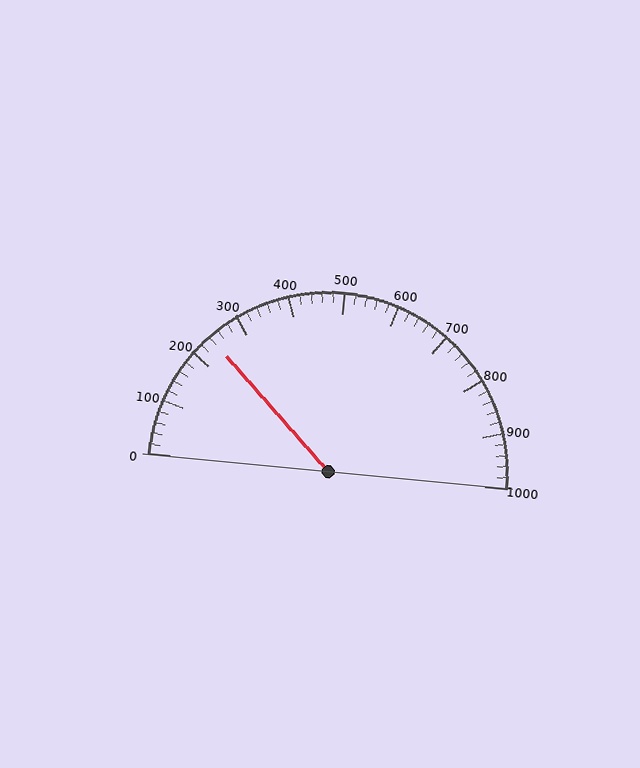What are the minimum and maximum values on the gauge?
The gauge ranges from 0 to 1000.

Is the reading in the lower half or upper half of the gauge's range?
The reading is in the lower half of the range (0 to 1000).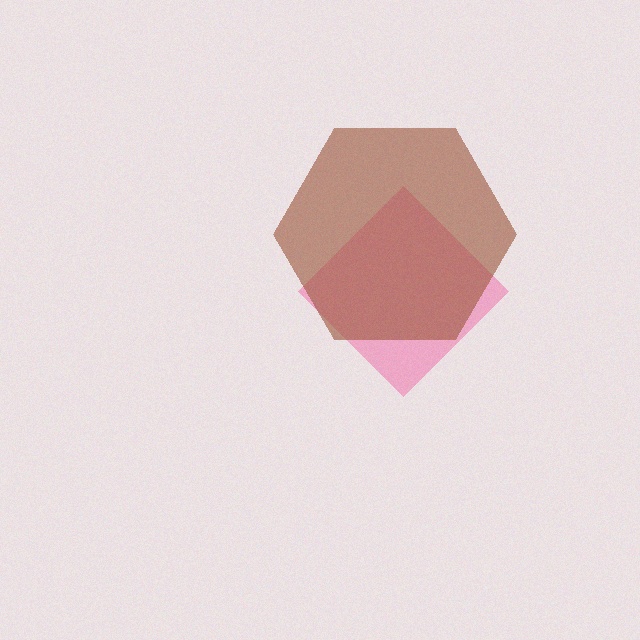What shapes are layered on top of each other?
The layered shapes are: a pink diamond, a brown hexagon.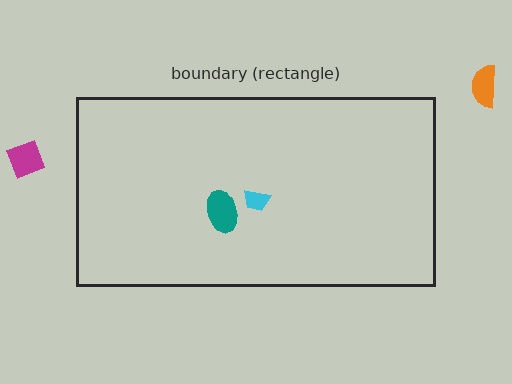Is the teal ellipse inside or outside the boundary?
Inside.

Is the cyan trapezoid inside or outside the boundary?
Inside.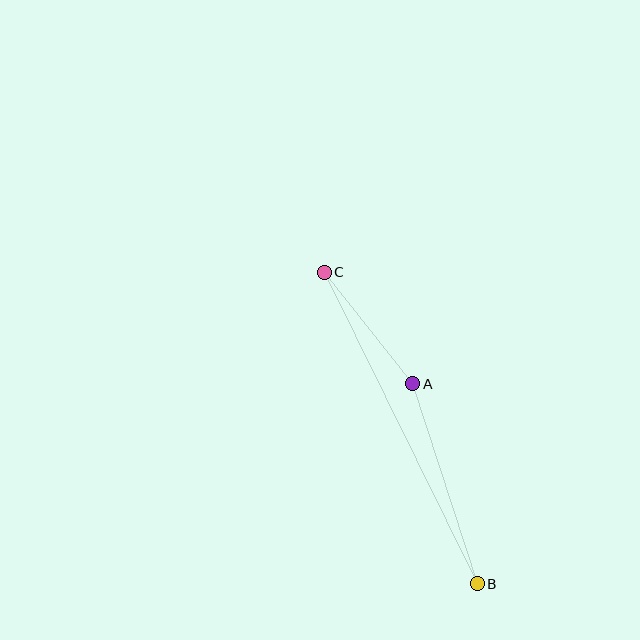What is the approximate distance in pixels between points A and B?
The distance between A and B is approximately 210 pixels.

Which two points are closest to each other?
Points A and C are closest to each other.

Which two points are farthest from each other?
Points B and C are farthest from each other.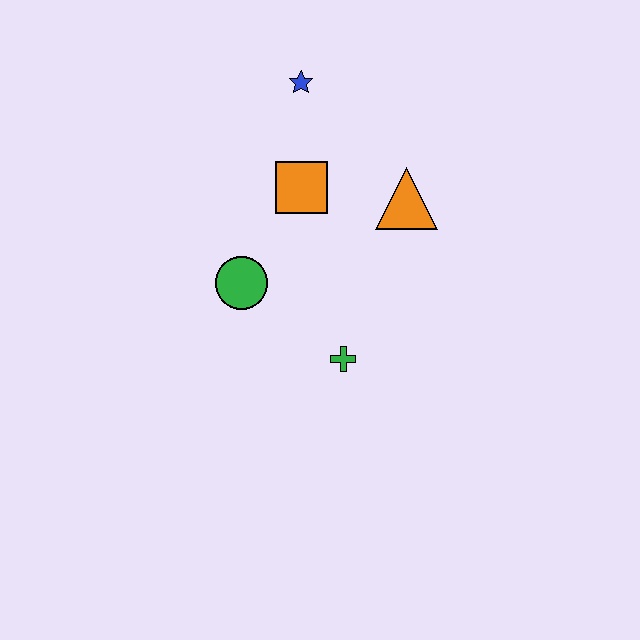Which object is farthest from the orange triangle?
The green circle is farthest from the orange triangle.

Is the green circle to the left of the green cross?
Yes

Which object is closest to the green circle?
The orange square is closest to the green circle.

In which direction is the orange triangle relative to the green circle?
The orange triangle is to the right of the green circle.